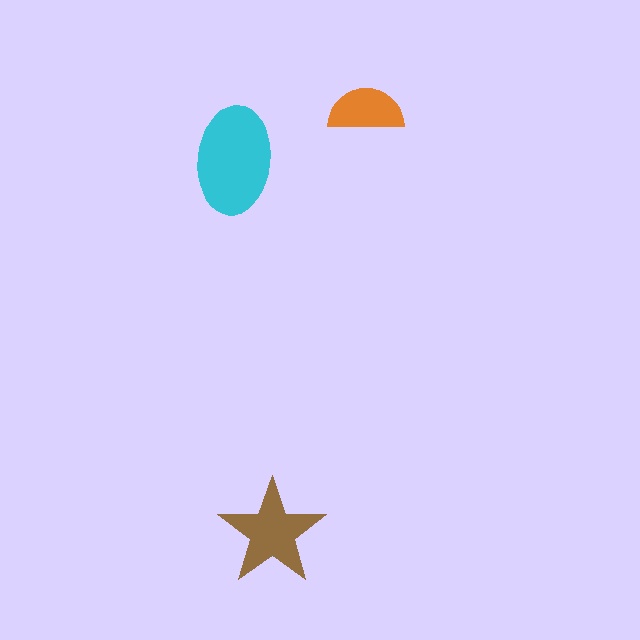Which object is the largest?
The cyan ellipse.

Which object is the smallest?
The orange semicircle.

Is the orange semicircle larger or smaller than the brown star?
Smaller.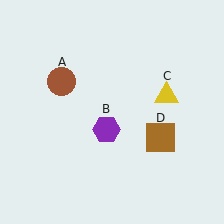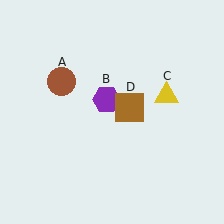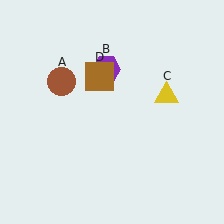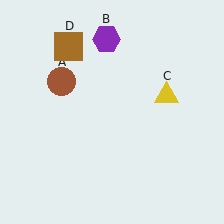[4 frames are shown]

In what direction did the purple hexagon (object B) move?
The purple hexagon (object B) moved up.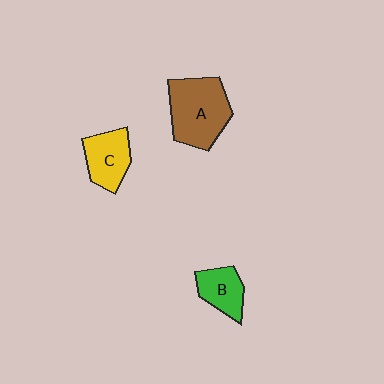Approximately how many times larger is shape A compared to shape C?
Approximately 1.6 times.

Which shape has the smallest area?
Shape B (green).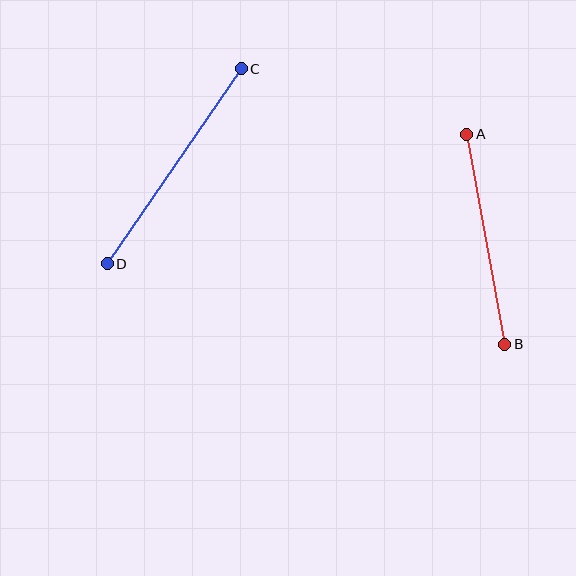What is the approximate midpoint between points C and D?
The midpoint is at approximately (174, 166) pixels.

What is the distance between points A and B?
The distance is approximately 213 pixels.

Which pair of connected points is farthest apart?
Points C and D are farthest apart.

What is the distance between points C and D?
The distance is approximately 236 pixels.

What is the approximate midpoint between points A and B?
The midpoint is at approximately (485, 239) pixels.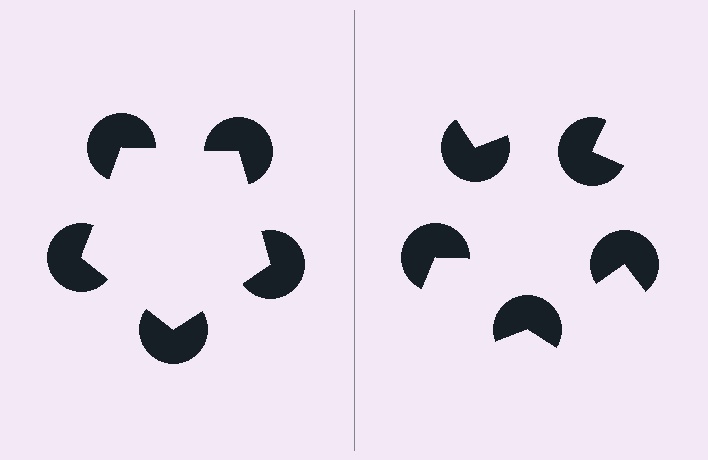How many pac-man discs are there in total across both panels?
10 — 5 on each side.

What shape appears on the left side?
An illusory pentagon.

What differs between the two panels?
The pac-man discs are positioned identically on both sides; only the wedge orientations differ. On the left they align to a pentagon; on the right they are misaligned.